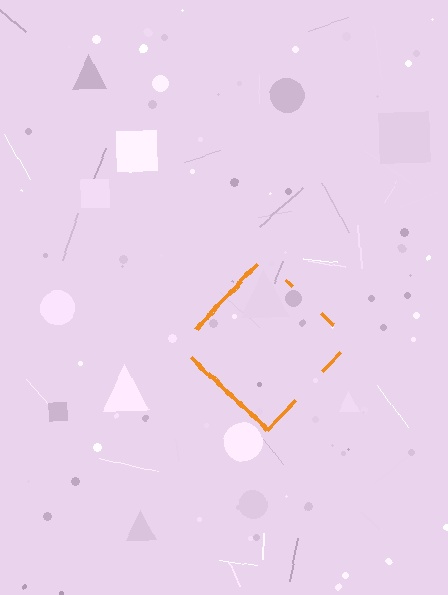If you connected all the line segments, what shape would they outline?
They would outline a diamond.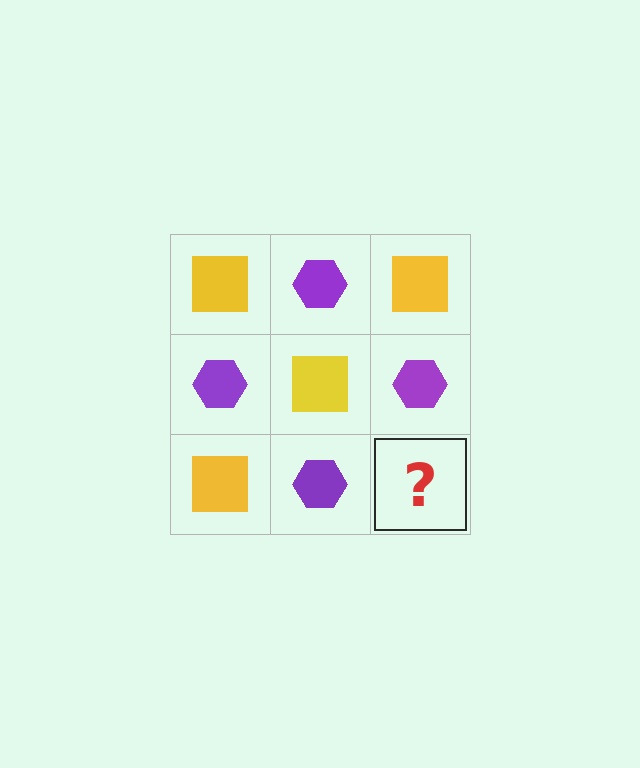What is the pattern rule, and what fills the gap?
The rule is that it alternates yellow square and purple hexagon in a checkerboard pattern. The gap should be filled with a yellow square.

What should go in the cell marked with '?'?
The missing cell should contain a yellow square.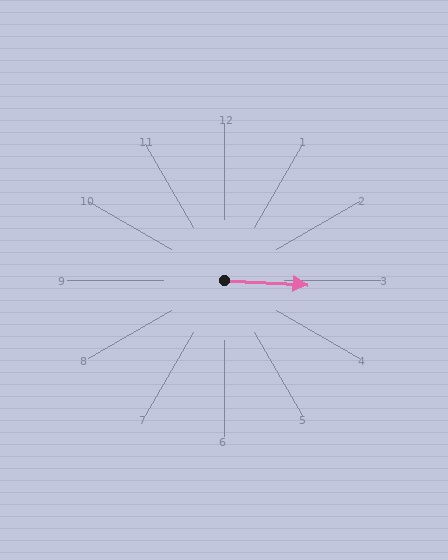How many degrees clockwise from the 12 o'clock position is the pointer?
Approximately 93 degrees.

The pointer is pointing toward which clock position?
Roughly 3 o'clock.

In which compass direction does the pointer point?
East.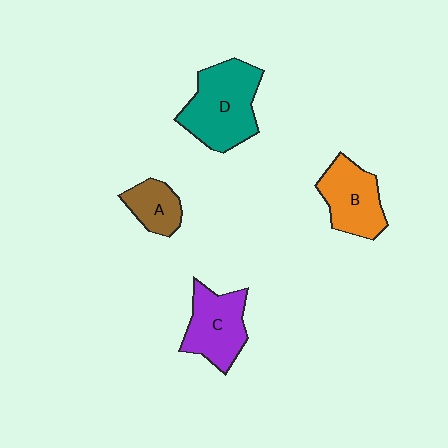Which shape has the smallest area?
Shape A (brown).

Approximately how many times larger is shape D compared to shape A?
Approximately 2.3 times.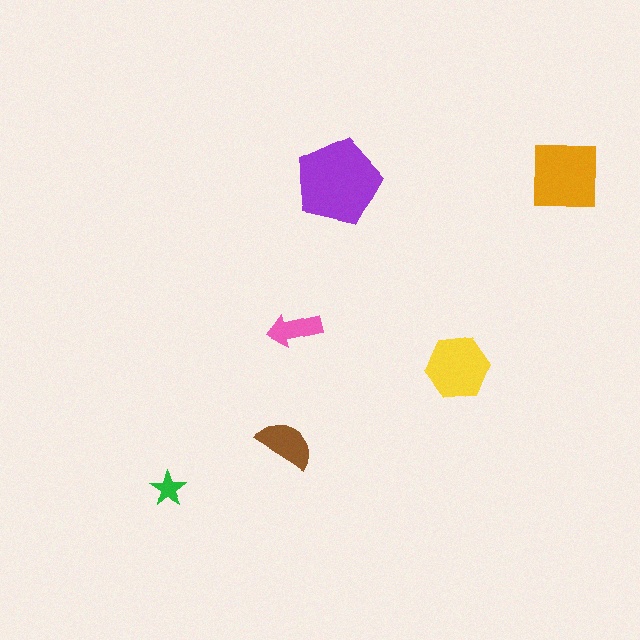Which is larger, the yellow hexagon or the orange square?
The orange square.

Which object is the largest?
The purple pentagon.